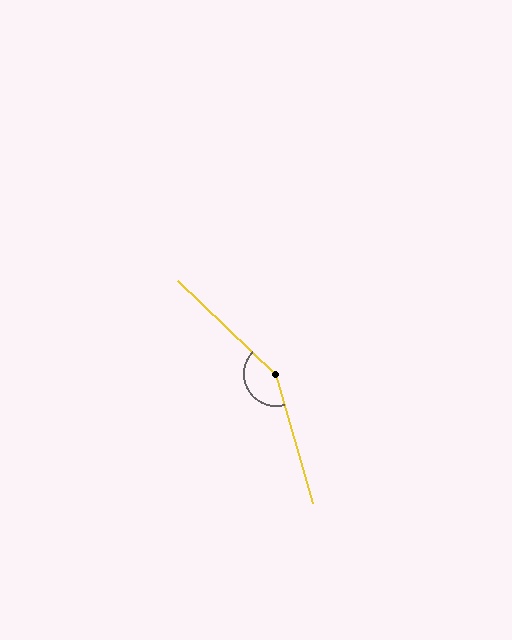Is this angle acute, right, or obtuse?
It is obtuse.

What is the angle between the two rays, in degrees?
Approximately 149 degrees.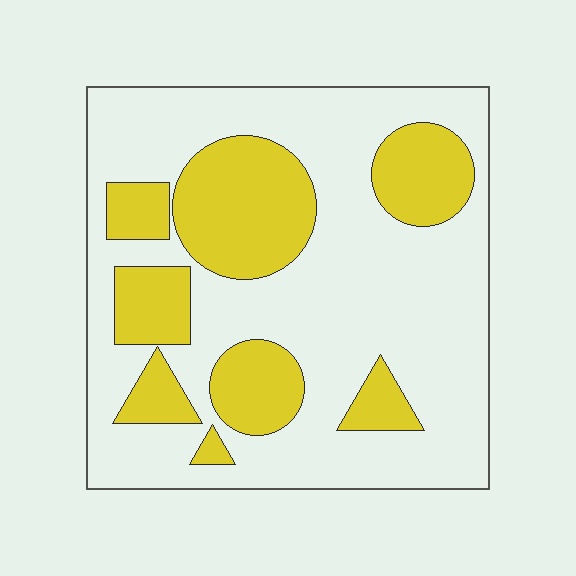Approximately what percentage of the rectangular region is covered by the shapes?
Approximately 30%.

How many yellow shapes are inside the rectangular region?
8.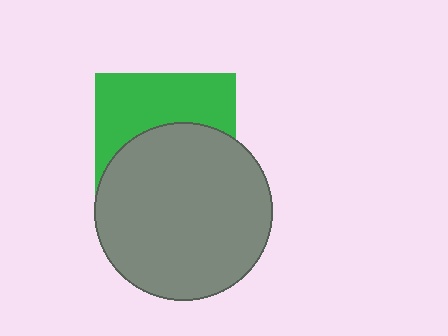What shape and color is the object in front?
The object in front is a gray circle.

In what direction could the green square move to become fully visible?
The green square could move up. That would shift it out from behind the gray circle entirely.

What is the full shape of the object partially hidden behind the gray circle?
The partially hidden object is a green square.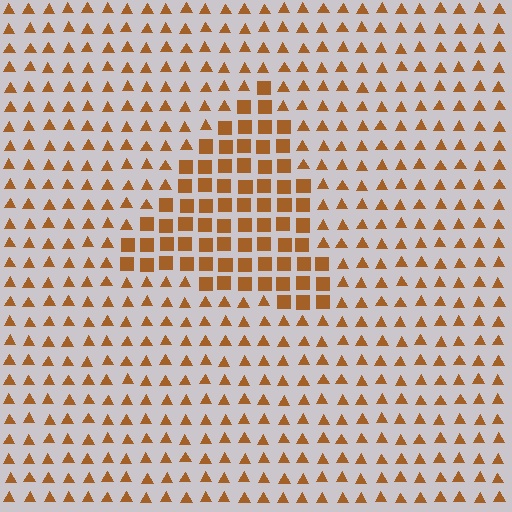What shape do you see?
I see a triangle.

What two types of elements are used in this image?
The image uses squares inside the triangle region and triangles outside it.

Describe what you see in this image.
The image is filled with small brown elements arranged in a uniform grid. A triangle-shaped region contains squares, while the surrounding area contains triangles. The boundary is defined purely by the change in element shape.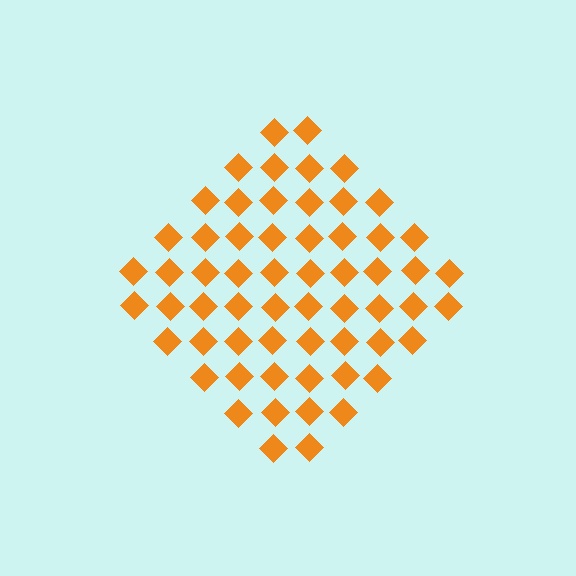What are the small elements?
The small elements are diamonds.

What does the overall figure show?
The overall figure shows a diamond.